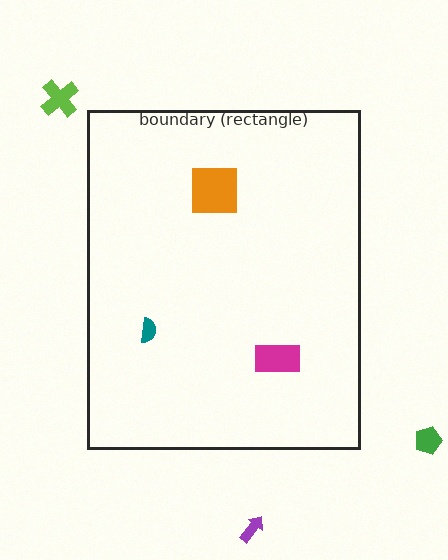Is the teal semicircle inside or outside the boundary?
Inside.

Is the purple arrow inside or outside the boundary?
Outside.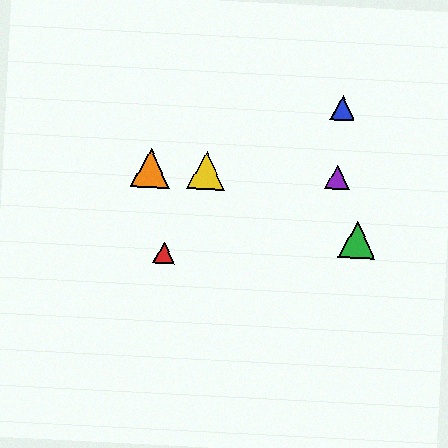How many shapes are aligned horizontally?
3 shapes (the yellow triangle, the purple triangle, the orange triangle) are aligned horizontally.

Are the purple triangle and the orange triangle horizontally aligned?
Yes, both are at y≈177.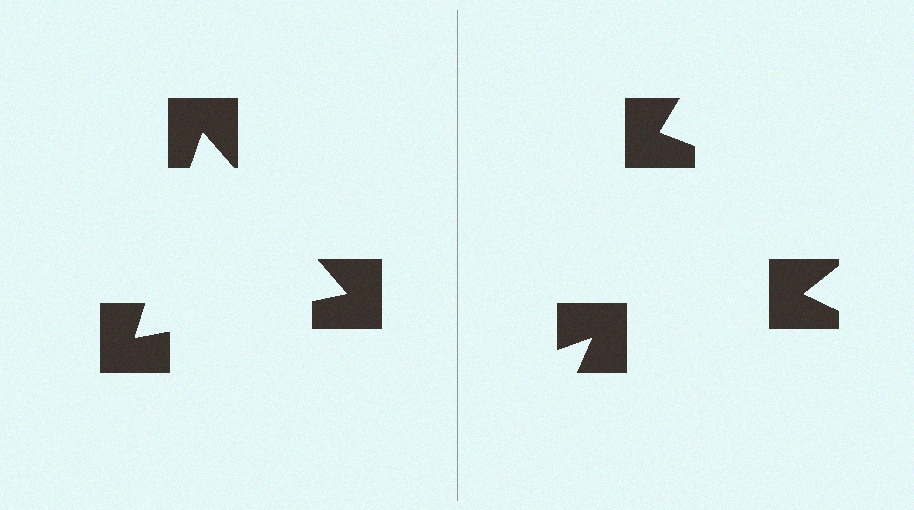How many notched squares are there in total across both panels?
6 — 3 on each side.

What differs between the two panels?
The notched squares are positioned identically on both sides; only the wedge orientations differ. On the left they align to a triangle; on the right they are misaligned.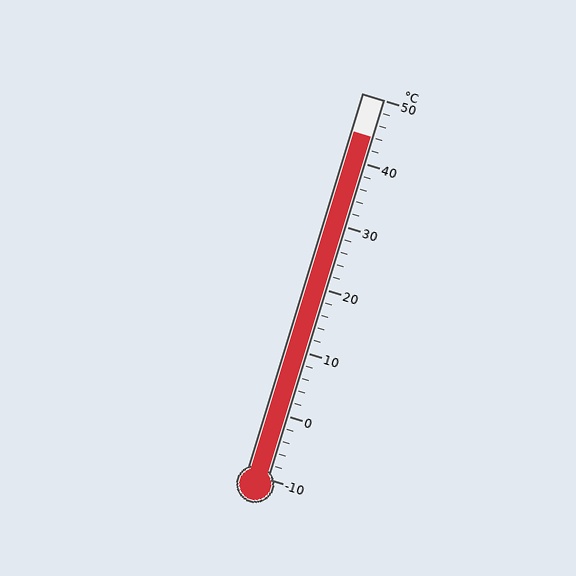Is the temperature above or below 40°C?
The temperature is above 40°C.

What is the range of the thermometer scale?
The thermometer scale ranges from -10°C to 50°C.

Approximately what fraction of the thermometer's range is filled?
The thermometer is filled to approximately 90% of its range.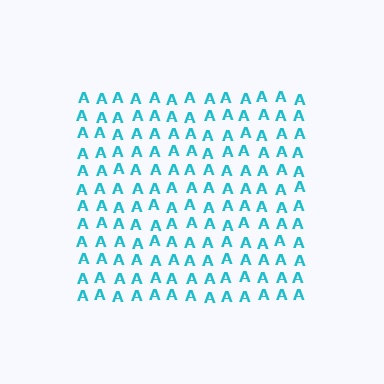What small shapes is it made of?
It is made of small letter A's.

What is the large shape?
The large shape is a square.